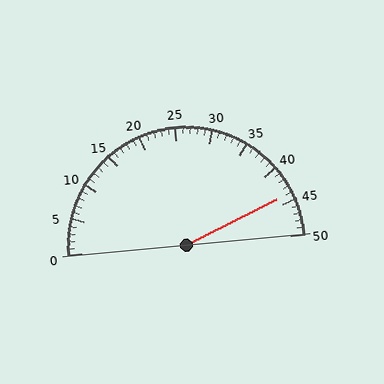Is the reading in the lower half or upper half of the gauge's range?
The reading is in the upper half of the range (0 to 50).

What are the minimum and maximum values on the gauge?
The gauge ranges from 0 to 50.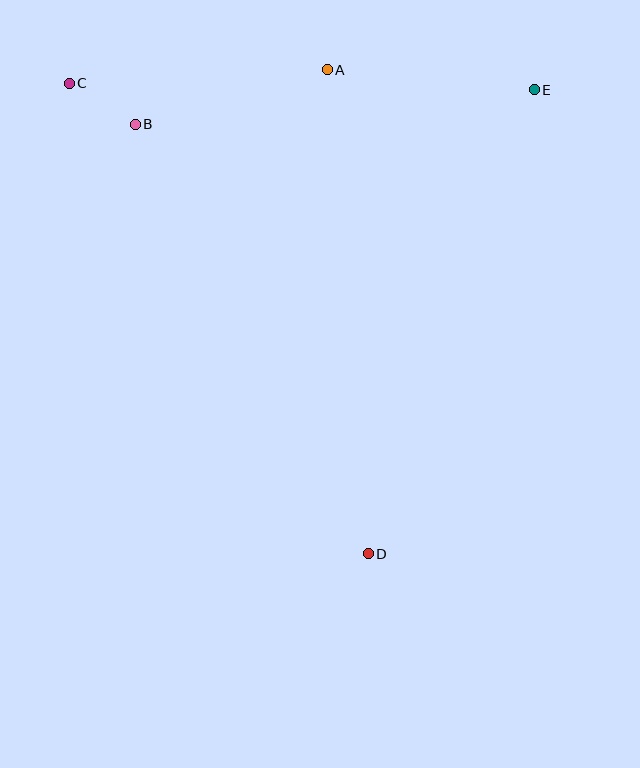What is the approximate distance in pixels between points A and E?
The distance between A and E is approximately 208 pixels.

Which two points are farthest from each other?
Points C and D are farthest from each other.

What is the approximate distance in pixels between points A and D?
The distance between A and D is approximately 486 pixels.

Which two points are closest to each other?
Points B and C are closest to each other.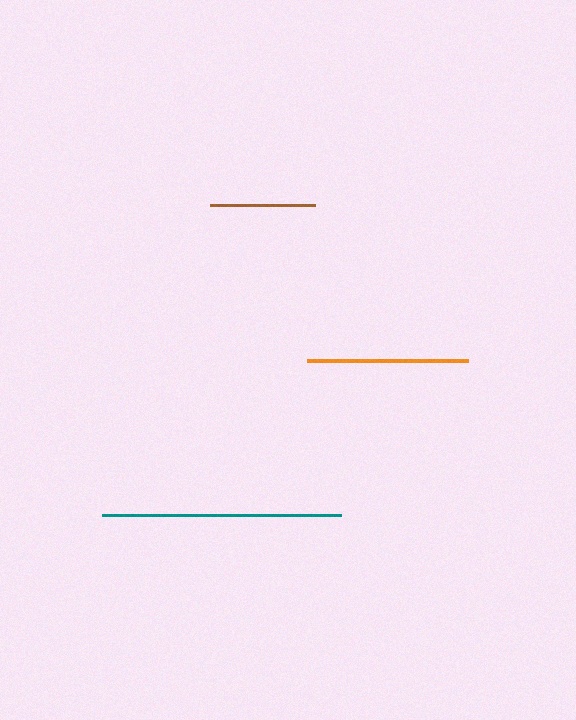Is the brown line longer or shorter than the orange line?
The orange line is longer than the brown line.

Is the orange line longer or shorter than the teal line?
The teal line is longer than the orange line.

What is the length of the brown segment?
The brown segment is approximately 105 pixels long.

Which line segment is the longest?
The teal line is the longest at approximately 239 pixels.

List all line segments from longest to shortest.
From longest to shortest: teal, orange, brown.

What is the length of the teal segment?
The teal segment is approximately 239 pixels long.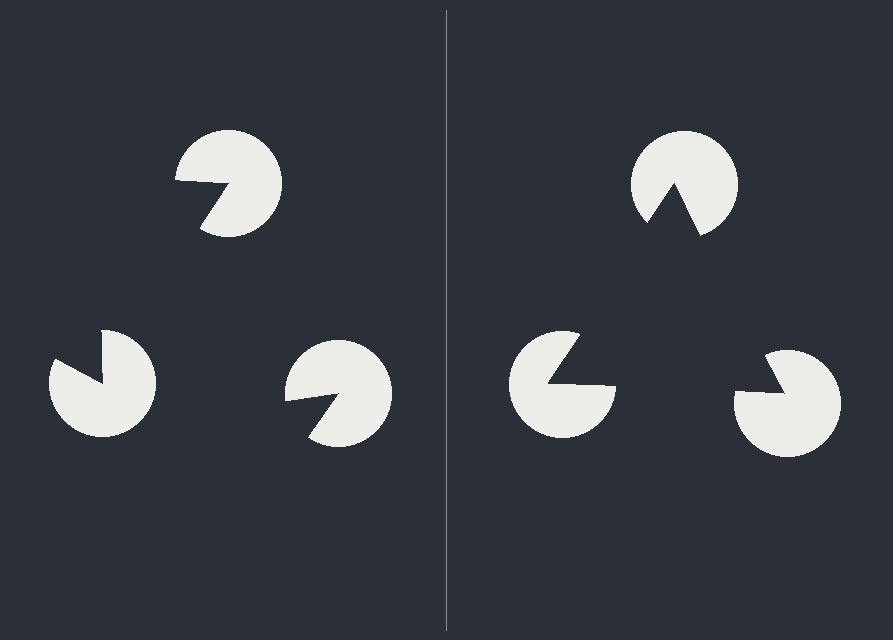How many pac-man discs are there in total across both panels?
6 — 3 on each side.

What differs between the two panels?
The pac-man discs are positioned identically on both sides; only the wedge orientations differ. On the right they align to a triangle; on the left they are misaligned.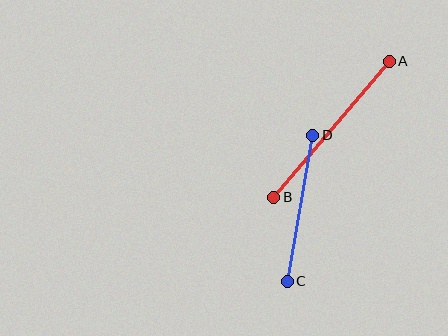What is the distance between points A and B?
The distance is approximately 179 pixels.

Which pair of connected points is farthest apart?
Points A and B are farthest apart.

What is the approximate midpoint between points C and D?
The midpoint is at approximately (300, 208) pixels.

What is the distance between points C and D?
The distance is approximately 148 pixels.